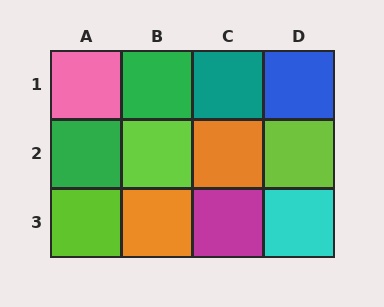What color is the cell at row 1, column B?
Green.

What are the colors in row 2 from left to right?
Green, lime, orange, lime.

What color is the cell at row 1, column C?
Teal.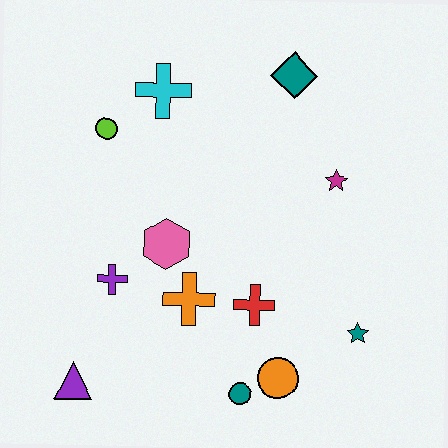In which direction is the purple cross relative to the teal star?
The purple cross is to the left of the teal star.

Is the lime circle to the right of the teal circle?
No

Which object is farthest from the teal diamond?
The purple triangle is farthest from the teal diamond.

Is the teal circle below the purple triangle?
Yes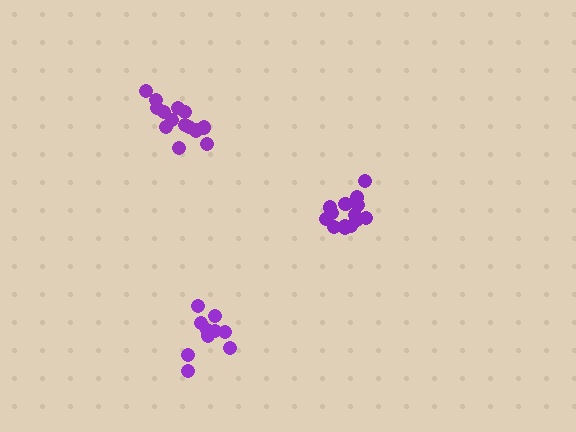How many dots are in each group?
Group 1: 14 dots, Group 2: 14 dots, Group 3: 10 dots (38 total).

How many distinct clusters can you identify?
There are 3 distinct clusters.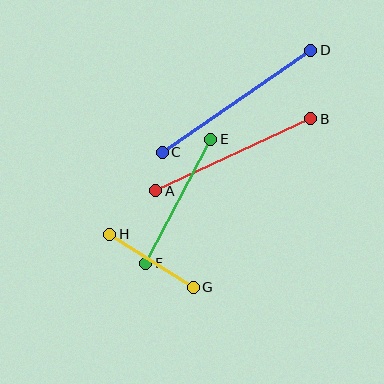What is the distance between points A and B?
The distance is approximately 171 pixels.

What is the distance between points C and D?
The distance is approximately 180 pixels.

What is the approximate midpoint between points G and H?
The midpoint is at approximately (152, 261) pixels.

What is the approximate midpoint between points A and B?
The midpoint is at approximately (233, 155) pixels.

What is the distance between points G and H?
The distance is approximately 99 pixels.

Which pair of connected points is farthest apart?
Points C and D are farthest apart.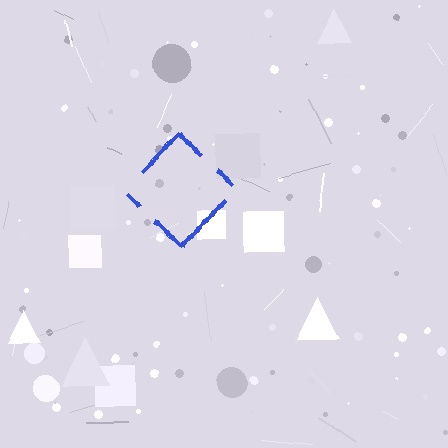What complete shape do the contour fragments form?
The contour fragments form a diamond.